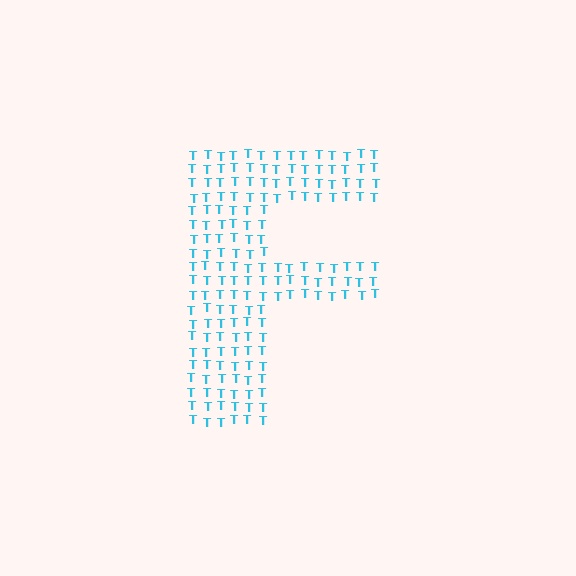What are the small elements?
The small elements are letter T's.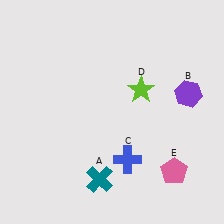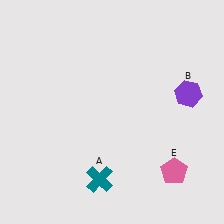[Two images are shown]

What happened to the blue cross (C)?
The blue cross (C) was removed in Image 2. It was in the bottom-right area of Image 1.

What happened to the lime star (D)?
The lime star (D) was removed in Image 2. It was in the top-right area of Image 1.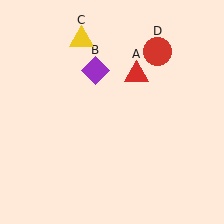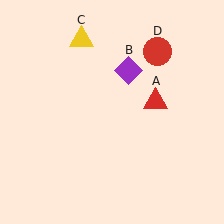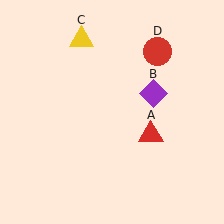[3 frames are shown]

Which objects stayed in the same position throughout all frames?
Yellow triangle (object C) and red circle (object D) remained stationary.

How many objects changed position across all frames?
2 objects changed position: red triangle (object A), purple diamond (object B).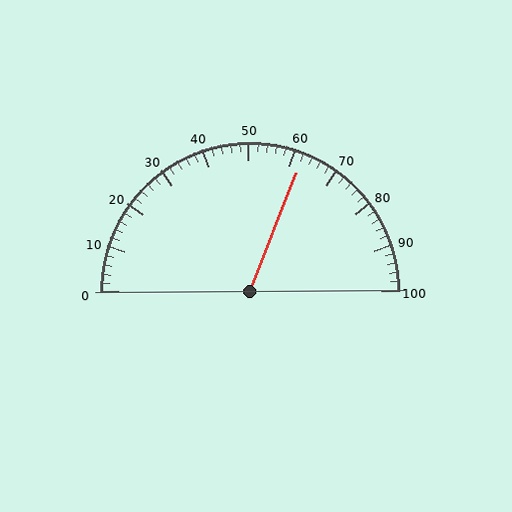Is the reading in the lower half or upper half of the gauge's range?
The reading is in the upper half of the range (0 to 100).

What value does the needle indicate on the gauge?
The needle indicates approximately 62.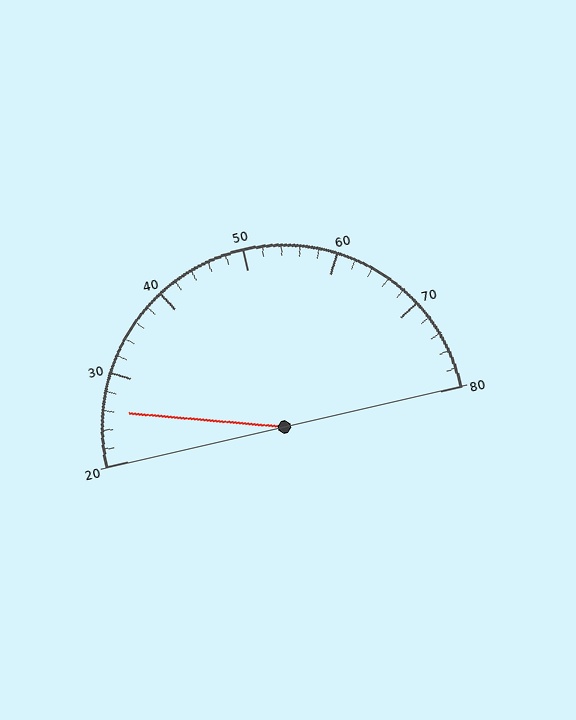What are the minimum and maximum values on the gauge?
The gauge ranges from 20 to 80.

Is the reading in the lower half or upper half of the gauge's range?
The reading is in the lower half of the range (20 to 80).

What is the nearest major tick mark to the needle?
The nearest major tick mark is 30.